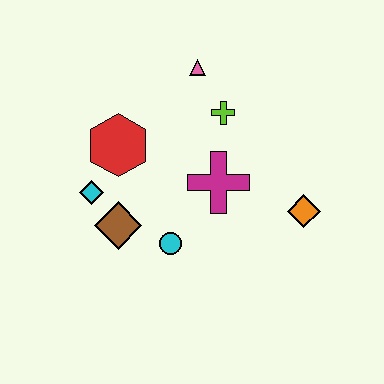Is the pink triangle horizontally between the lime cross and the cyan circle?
Yes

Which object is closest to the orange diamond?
The magenta cross is closest to the orange diamond.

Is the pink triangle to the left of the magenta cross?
Yes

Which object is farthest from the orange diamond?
The cyan diamond is farthest from the orange diamond.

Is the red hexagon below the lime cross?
Yes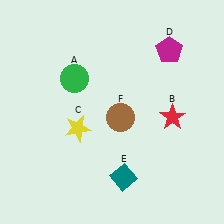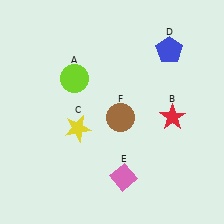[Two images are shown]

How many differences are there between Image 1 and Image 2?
There are 3 differences between the two images.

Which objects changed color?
A changed from green to lime. D changed from magenta to blue. E changed from teal to pink.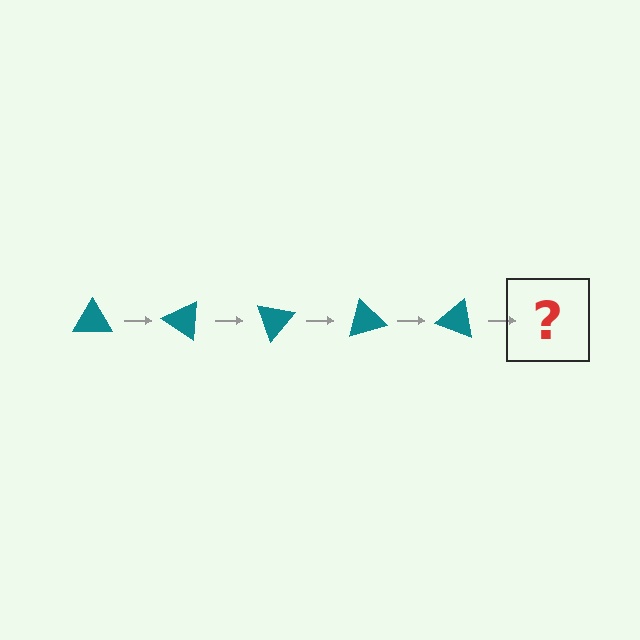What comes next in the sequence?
The next element should be a teal triangle rotated 175 degrees.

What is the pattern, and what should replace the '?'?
The pattern is that the triangle rotates 35 degrees each step. The '?' should be a teal triangle rotated 175 degrees.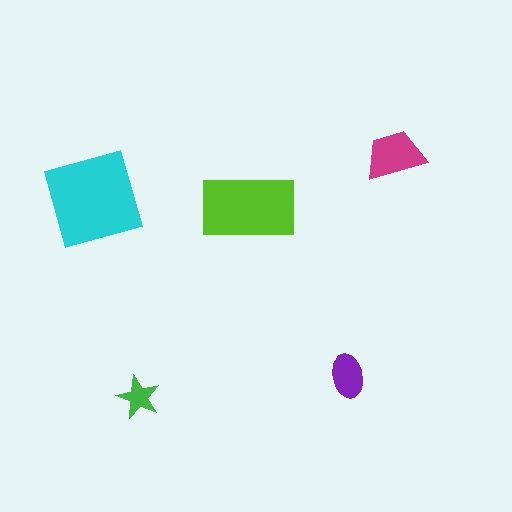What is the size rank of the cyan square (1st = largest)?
1st.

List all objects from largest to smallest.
The cyan square, the lime rectangle, the magenta trapezoid, the purple ellipse, the green star.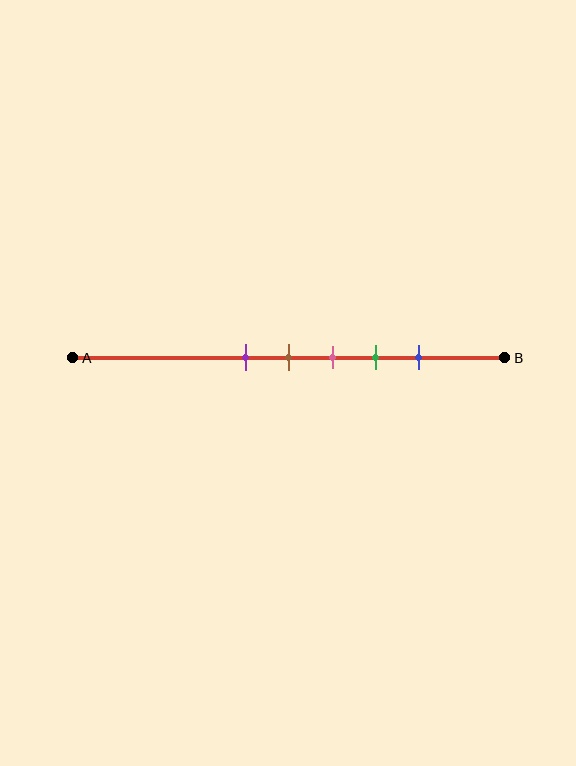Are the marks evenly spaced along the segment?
Yes, the marks are approximately evenly spaced.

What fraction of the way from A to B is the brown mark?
The brown mark is approximately 50% (0.5) of the way from A to B.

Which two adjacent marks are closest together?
The purple and brown marks are the closest adjacent pair.